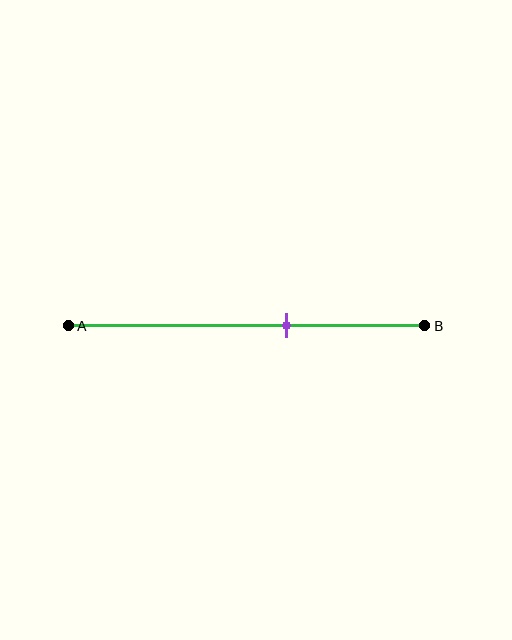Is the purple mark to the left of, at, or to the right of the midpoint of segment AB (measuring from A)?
The purple mark is to the right of the midpoint of segment AB.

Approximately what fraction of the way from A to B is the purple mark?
The purple mark is approximately 60% of the way from A to B.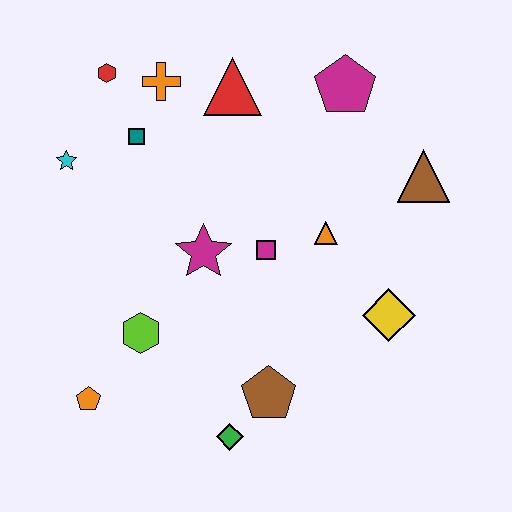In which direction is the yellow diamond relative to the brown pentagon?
The yellow diamond is to the right of the brown pentagon.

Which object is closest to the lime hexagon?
The orange pentagon is closest to the lime hexagon.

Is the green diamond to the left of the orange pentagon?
No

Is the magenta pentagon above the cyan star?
Yes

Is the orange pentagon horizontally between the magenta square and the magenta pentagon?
No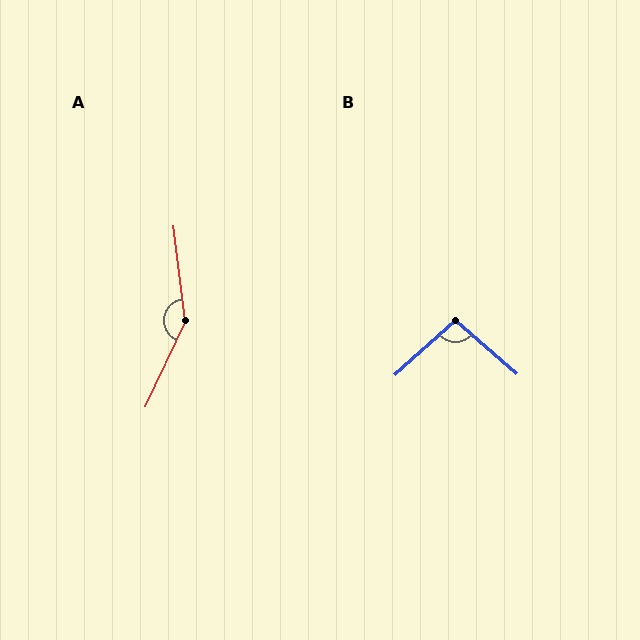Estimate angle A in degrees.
Approximately 148 degrees.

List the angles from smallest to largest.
B (97°), A (148°).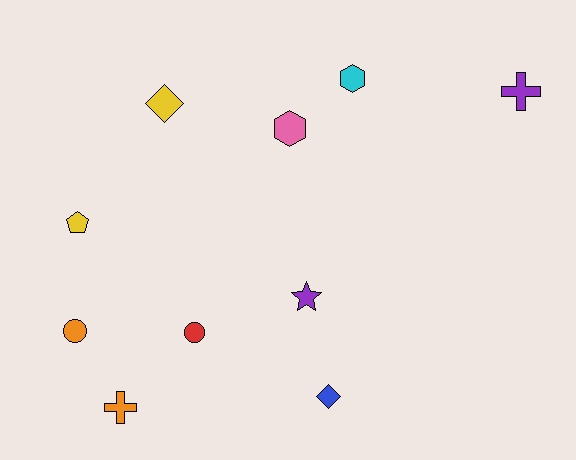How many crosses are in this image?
There are 2 crosses.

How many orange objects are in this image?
There are 2 orange objects.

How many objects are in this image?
There are 10 objects.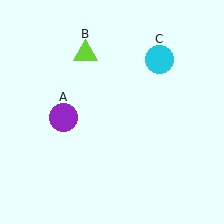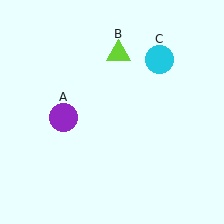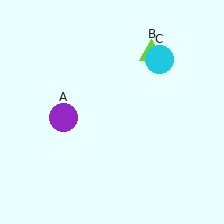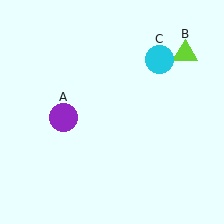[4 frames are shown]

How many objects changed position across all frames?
1 object changed position: lime triangle (object B).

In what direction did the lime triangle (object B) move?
The lime triangle (object B) moved right.